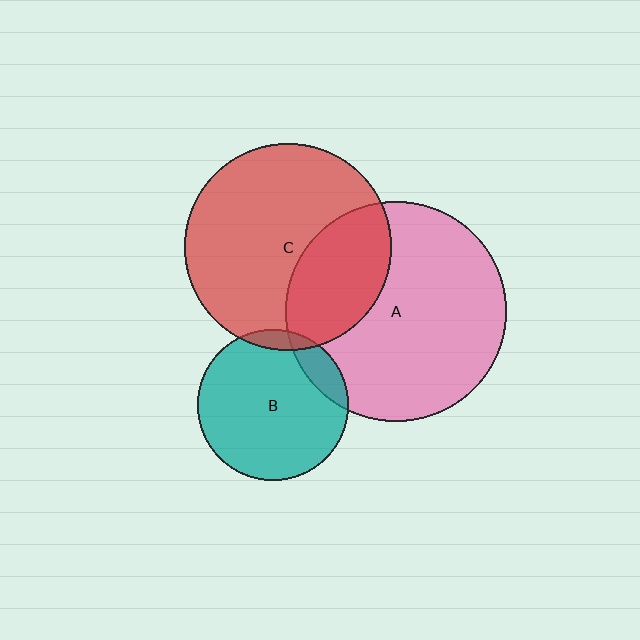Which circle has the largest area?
Circle A (pink).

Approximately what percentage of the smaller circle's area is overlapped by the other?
Approximately 5%.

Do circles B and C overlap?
Yes.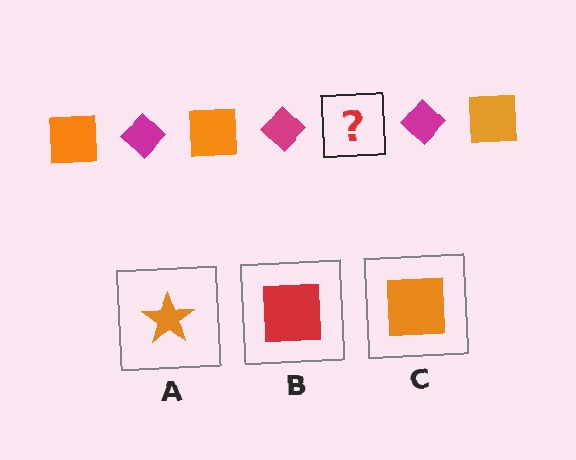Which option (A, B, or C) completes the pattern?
C.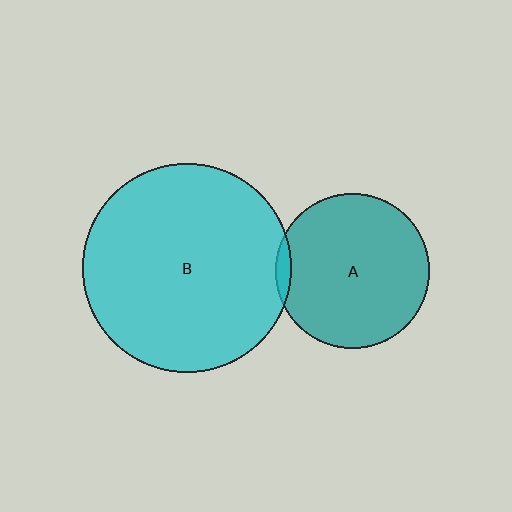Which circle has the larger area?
Circle B (cyan).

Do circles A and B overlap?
Yes.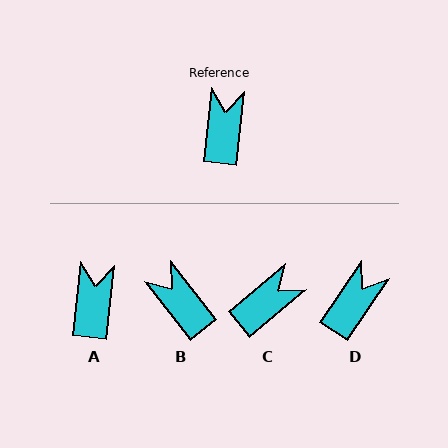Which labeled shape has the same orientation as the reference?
A.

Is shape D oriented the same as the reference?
No, it is off by about 27 degrees.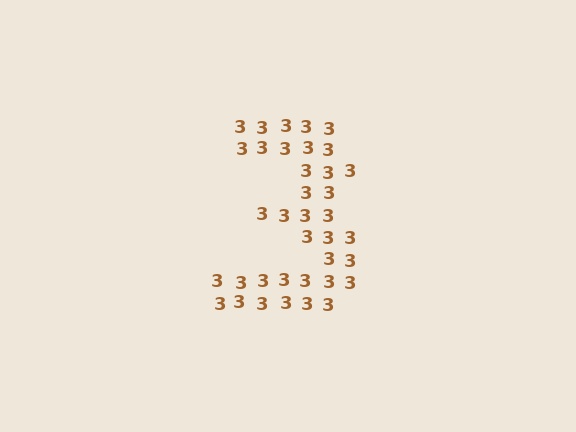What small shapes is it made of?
It is made of small digit 3's.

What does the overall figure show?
The overall figure shows the digit 3.